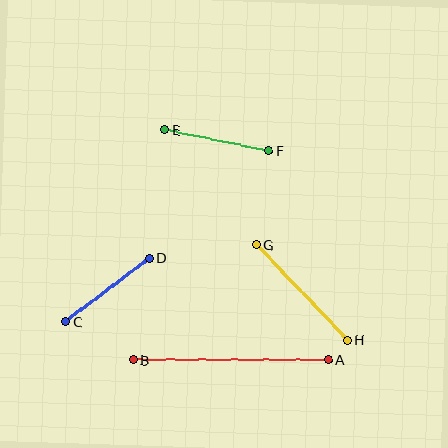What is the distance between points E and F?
The distance is approximately 107 pixels.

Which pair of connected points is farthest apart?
Points A and B are farthest apart.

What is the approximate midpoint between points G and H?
The midpoint is at approximately (302, 293) pixels.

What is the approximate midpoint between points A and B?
The midpoint is at approximately (231, 360) pixels.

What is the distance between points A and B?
The distance is approximately 195 pixels.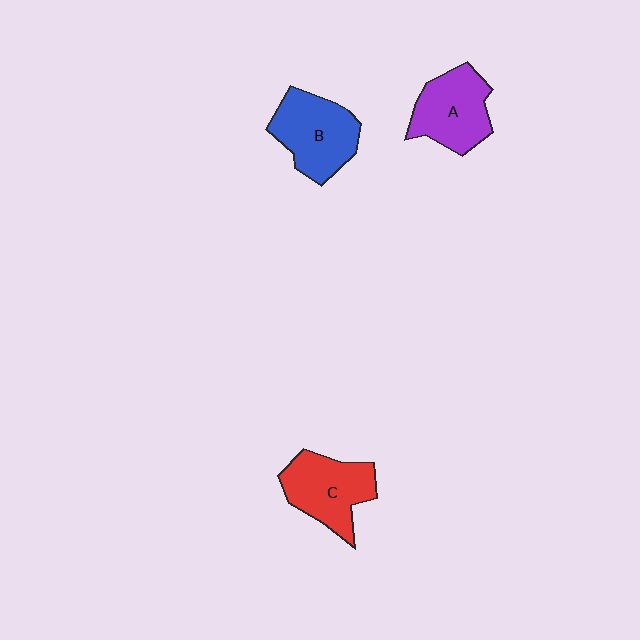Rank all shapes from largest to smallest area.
From largest to smallest: B (blue), C (red), A (purple).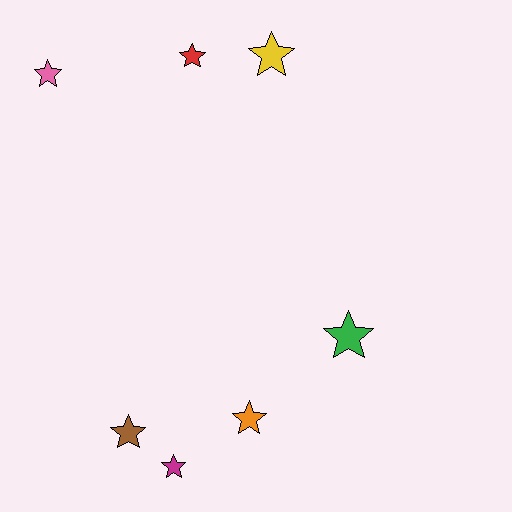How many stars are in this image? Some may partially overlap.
There are 7 stars.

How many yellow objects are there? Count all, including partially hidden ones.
There is 1 yellow object.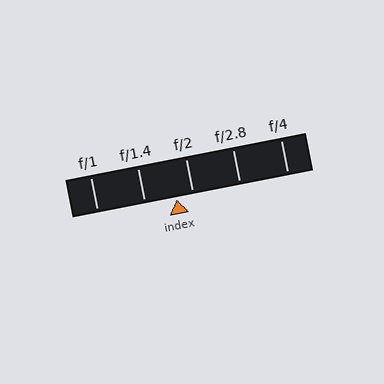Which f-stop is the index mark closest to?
The index mark is closest to f/2.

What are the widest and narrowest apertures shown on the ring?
The widest aperture shown is f/1 and the narrowest is f/4.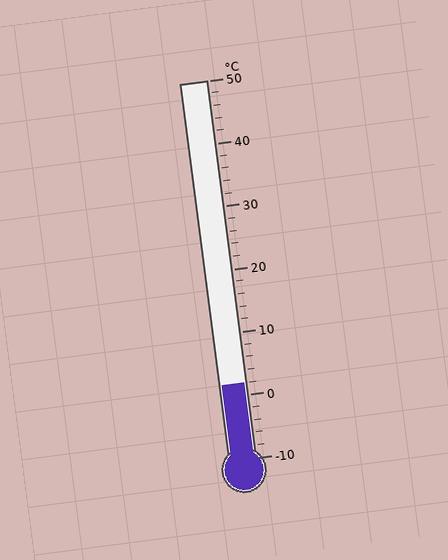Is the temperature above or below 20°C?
The temperature is below 20°C.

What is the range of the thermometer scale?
The thermometer scale ranges from -10°C to 50°C.